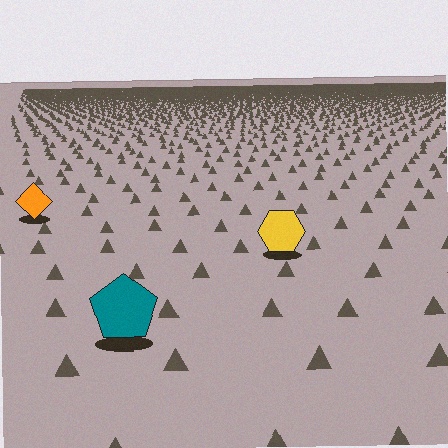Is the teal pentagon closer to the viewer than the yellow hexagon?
Yes. The teal pentagon is closer — you can tell from the texture gradient: the ground texture is coarser near it.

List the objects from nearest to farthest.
From nearest to farthest: the teal pentagon, the yellow hexagon, the orange diamond.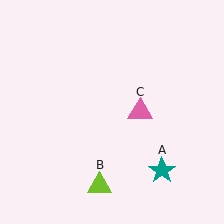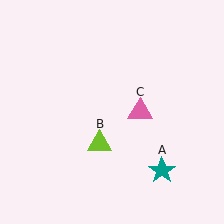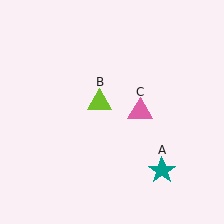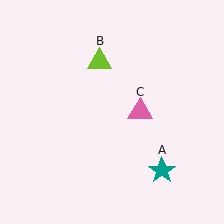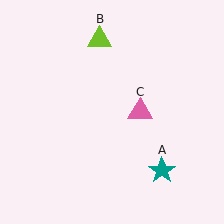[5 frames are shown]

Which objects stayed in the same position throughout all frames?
Teal star (object A) and pink triangle (object C) remained stationary.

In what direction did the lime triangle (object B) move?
The lime triangle (object B) moved up.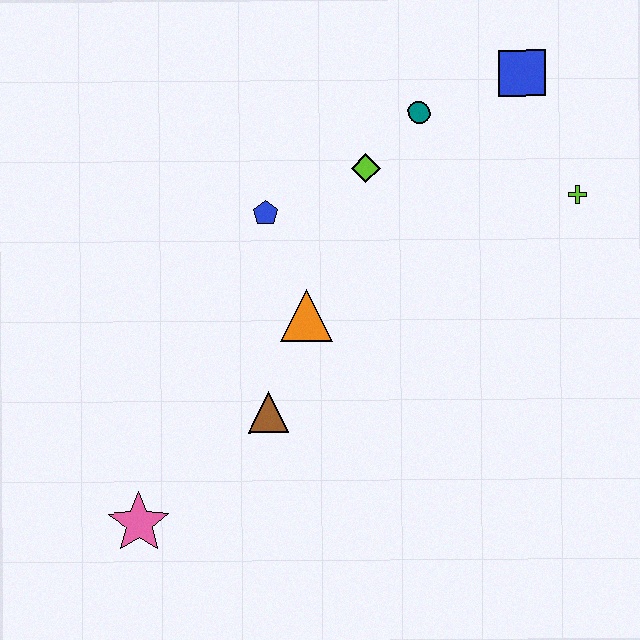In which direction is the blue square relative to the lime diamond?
The blue square is to the right of the lime diamond.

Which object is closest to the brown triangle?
The orange triangle is closest to the brown triangle.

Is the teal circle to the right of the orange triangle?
Yes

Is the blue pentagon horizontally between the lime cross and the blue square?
No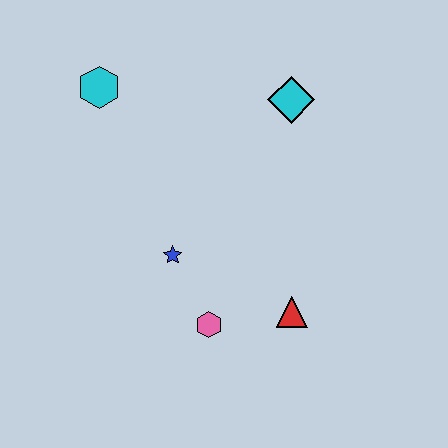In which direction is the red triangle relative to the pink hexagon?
The red triangle is to the right of the pink hexagon.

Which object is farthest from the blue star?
The cyan diamond is farthest from the blue star.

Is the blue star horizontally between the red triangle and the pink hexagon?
No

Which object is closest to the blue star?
The pink hexagon is closest to the blue star.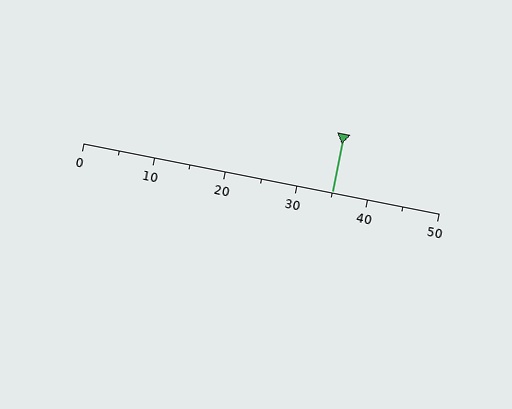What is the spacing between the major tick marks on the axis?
The major ticks are spaced 10 apart.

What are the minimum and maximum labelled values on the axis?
The axis runs from 0 to 50.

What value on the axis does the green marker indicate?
The marker indicates approximately 35.